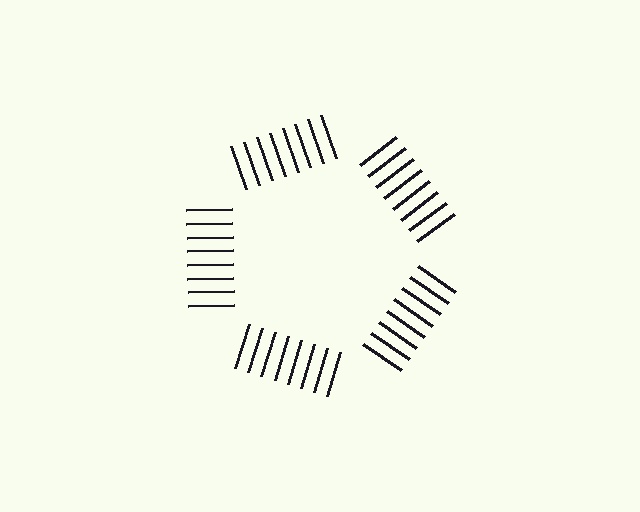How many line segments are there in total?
40 — 8 along each of the 5 edges.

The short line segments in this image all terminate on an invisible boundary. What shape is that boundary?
An illusory pentagon — the line segments terminate on its edges but no continuous stroke is drawn.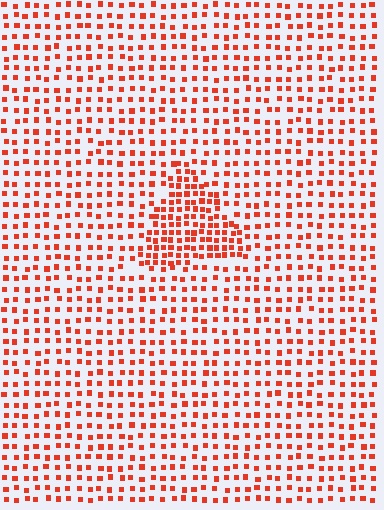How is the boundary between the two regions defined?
The boundary is defined by a change in element density (approximately 1.9x ratio). All elements are the same color, size, and shape.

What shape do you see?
I see a triangle.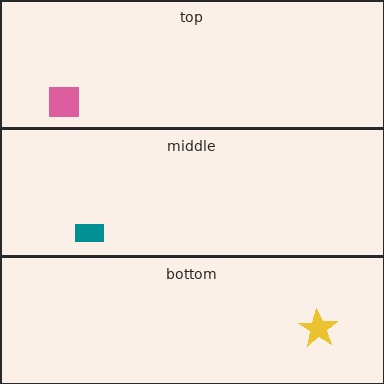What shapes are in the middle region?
The teal rectangle.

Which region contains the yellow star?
The bottom region.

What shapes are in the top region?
The pink square.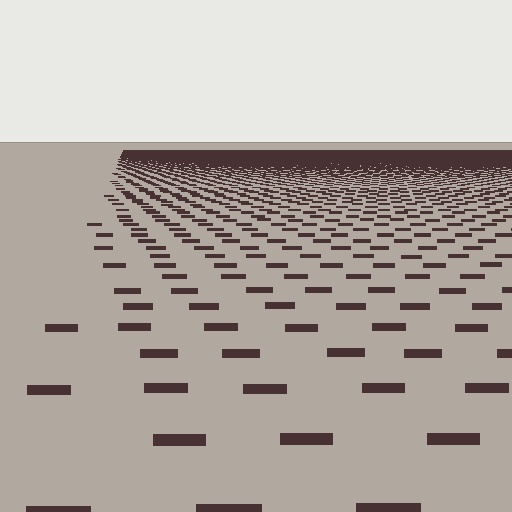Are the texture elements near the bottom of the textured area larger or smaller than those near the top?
Larger. Near the bottom, elements are closer to the viewer and appear at a bigger on-screen size.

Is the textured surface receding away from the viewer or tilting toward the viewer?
The surface is receding away from the viewer. Texture elements get smaller and denser toward the top.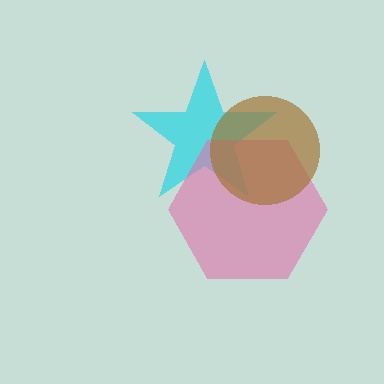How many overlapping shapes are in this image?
There are 3 overlapping shapes in the image.